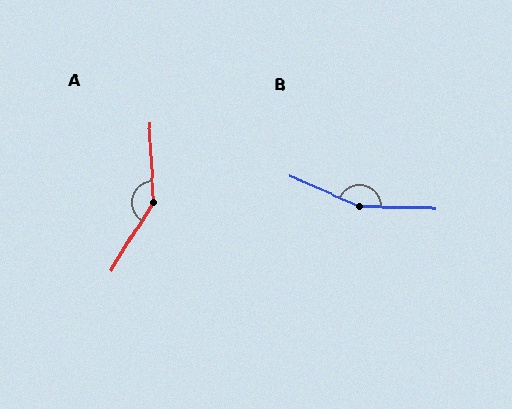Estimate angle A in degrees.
Approximately 145 degrees.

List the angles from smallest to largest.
A (145°), B (157°).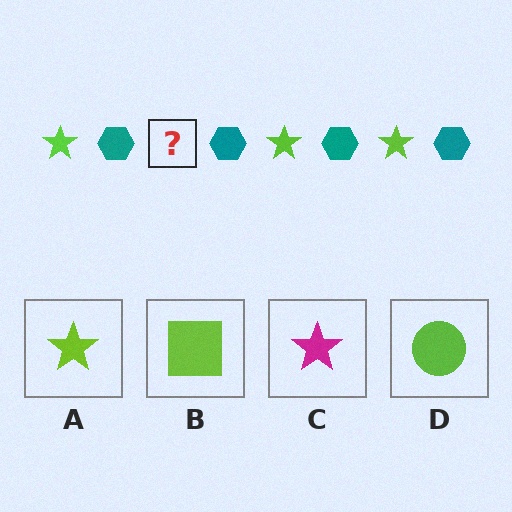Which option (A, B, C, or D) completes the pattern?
A.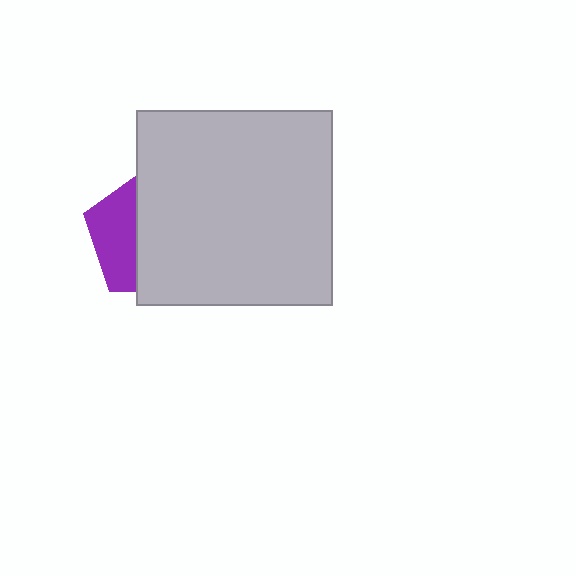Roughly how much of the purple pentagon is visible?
A small part of it is visible (roughly 35%).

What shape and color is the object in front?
The object in front is a light gray square.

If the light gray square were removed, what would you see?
You would see the complete purple pentagon.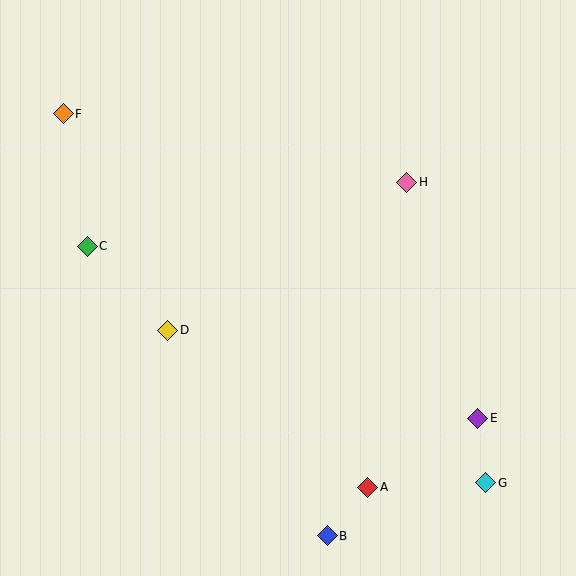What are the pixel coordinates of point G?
Point G is at (486, 483).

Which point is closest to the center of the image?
Point D at (168, 330) is closest to the center.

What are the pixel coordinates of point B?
Point B is at (327, 536).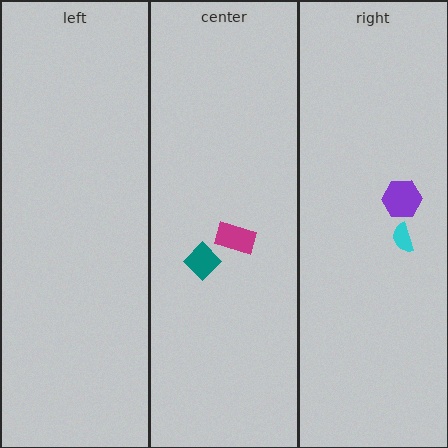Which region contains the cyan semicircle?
The right region.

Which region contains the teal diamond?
The center region.